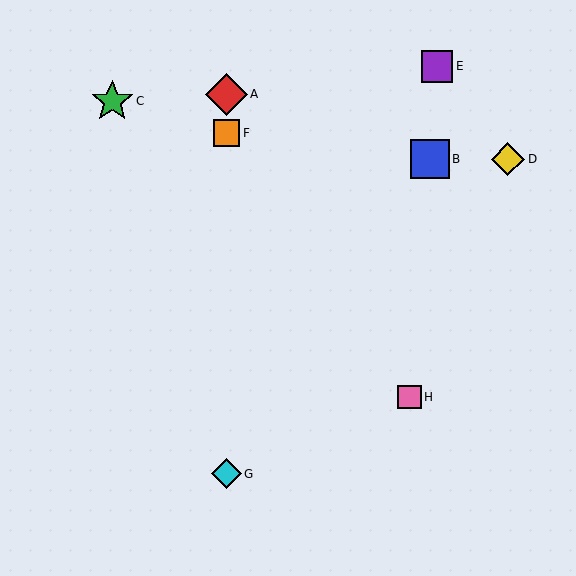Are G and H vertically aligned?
No, G is at x≈226 and H is at x≈409.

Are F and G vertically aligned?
Yes, both are at x≈226.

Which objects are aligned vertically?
Objects A, F, G are aligned vertically.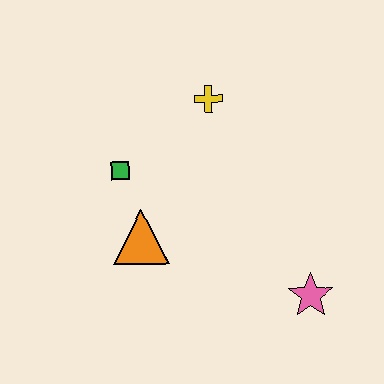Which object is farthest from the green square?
The pink star is farthest from the green square.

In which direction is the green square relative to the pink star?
The green square is to the left of the pink star.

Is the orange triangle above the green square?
No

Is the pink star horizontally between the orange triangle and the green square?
No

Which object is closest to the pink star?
The orange triangle is closest to the pink star.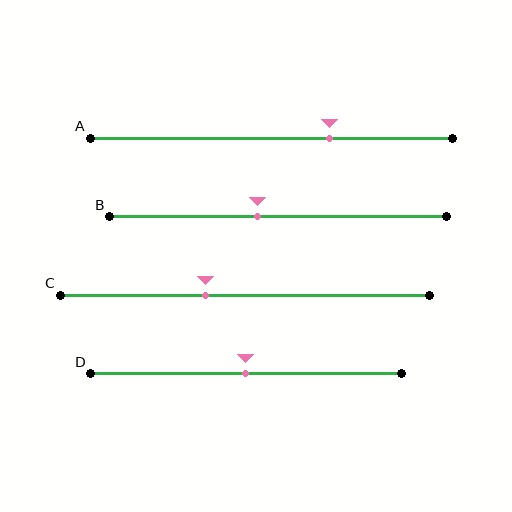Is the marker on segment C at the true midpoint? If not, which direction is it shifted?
No, the marker on segment C is shifted to the left by about 11% of the segment length.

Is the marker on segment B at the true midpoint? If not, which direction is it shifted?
No, the marker on segment B is shifted to the left by about 6% of the segment length.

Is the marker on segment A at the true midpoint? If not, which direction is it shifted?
No, the marker on segment A is shifted to the right by about 16% of the segment length.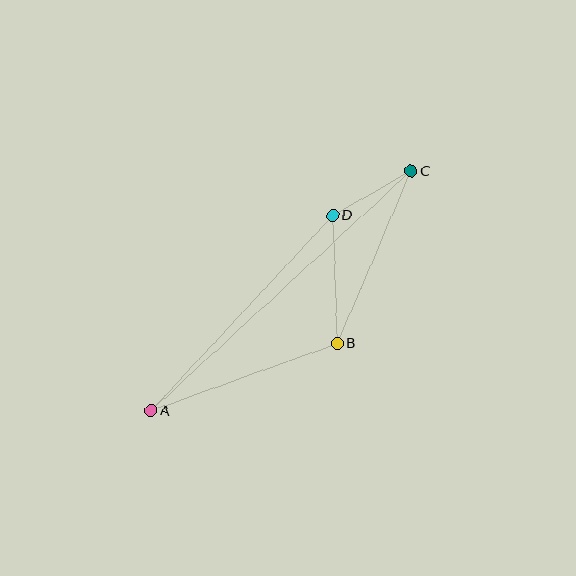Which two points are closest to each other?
Points C and D are closest to each other.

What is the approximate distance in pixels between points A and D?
The distance between A and D is approximately 267 pixels.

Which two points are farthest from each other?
Points A and C are farthest from each other.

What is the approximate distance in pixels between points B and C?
The distance between B and C is approximately 188 pixels.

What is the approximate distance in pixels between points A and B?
The distance between A and B is approximately 198 pixels.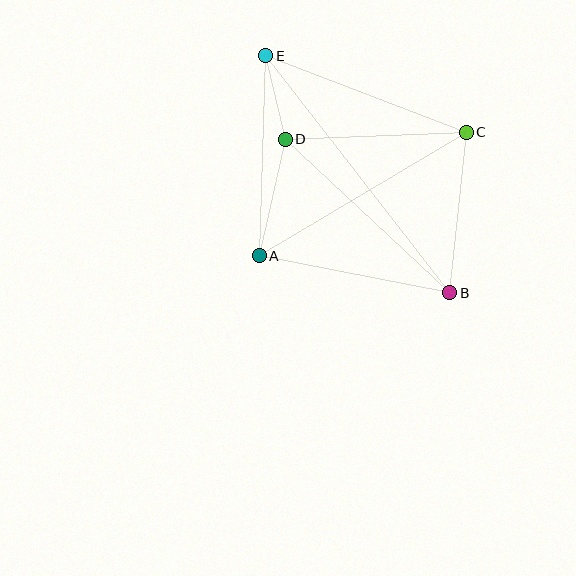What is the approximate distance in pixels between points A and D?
The distance between A and D is approximately 119 pixels.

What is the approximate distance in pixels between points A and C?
The distance between A and C is approximately 241 pixels.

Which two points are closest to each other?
Points D and E are closest to each other.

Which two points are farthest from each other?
Points B and E are farthest from each other.